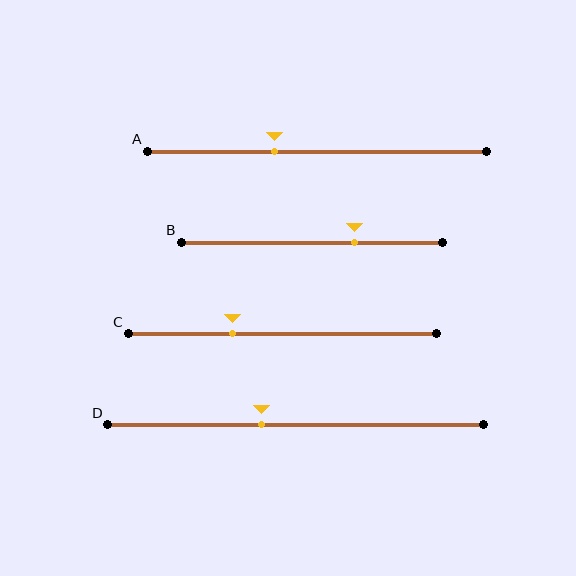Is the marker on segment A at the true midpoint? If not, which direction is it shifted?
No, the marker on segment A is shifted to the left by about 13% of the segment length.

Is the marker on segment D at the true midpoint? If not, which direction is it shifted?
No, the marker on segment D is shifted to the left by about 9% of the segment length.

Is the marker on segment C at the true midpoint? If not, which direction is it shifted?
No, the marker on segment C is shifted to the left by about 16% of the segment length.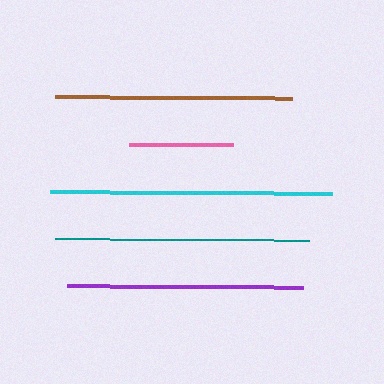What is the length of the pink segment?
The pink segment is approximately 104 pixels long.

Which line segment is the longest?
The cyan line is the longest at approximately 282 pixels.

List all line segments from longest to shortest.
From longest to shortest: cyan, teal, brown, purple, pink.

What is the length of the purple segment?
The purple segment is approximately 235 pixels long.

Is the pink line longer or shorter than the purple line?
The purple line is longer than the pink line.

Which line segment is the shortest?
The pink line is the shortest at approximately 104 pixels.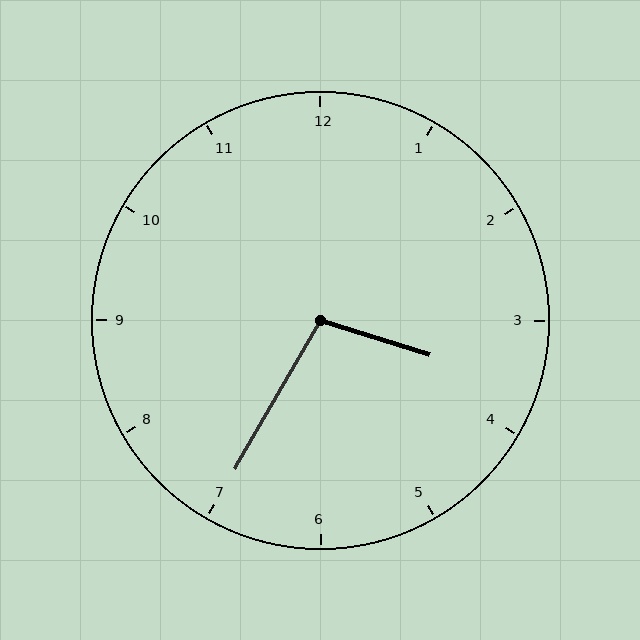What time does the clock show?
3:35.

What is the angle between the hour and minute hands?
Approximately 102 degrees.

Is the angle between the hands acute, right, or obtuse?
It is obtuse.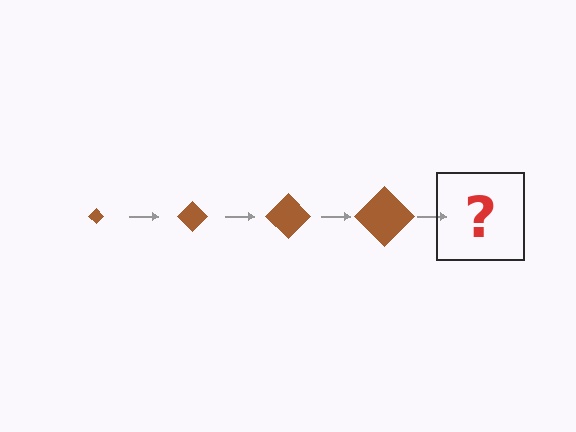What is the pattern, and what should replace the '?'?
The pattern is that the diamond gets progressively larger each step. The '?' should be a brown diamond, larger than the previous one.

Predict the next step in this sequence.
The next step is a brown diamond, larger than the previous one.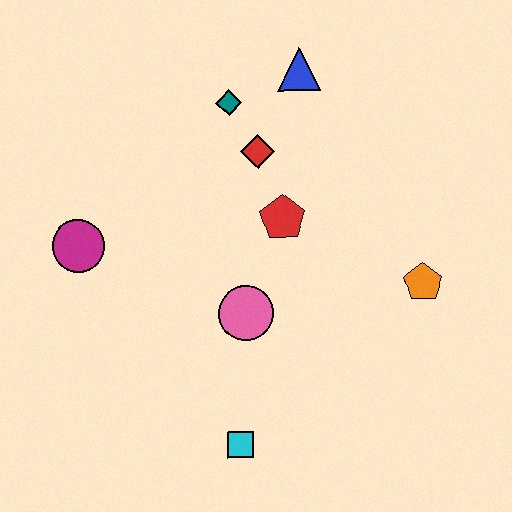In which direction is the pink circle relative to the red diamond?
The pink circle is below the red diamond.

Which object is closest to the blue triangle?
The teal diamond is closest to the blue triangle.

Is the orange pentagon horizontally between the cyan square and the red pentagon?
No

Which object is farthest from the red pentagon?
The cyan square is farthest from the red pentagon.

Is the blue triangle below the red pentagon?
No